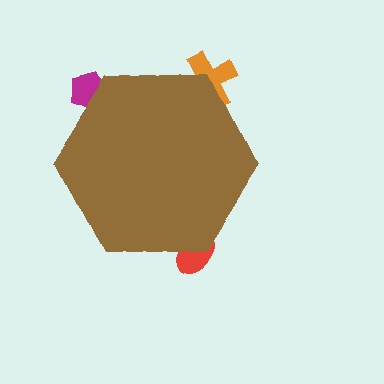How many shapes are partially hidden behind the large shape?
3 shapes are partially hidden.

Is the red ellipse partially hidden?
Yes, the red ellipse is partially hidden behind the brown hexagon.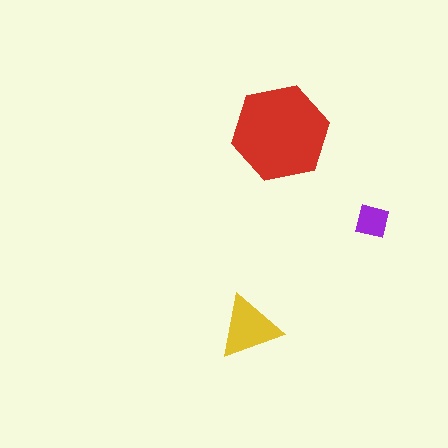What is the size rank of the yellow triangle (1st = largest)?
2nd.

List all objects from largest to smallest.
The red hexagon, the yellow triangle, the purple square.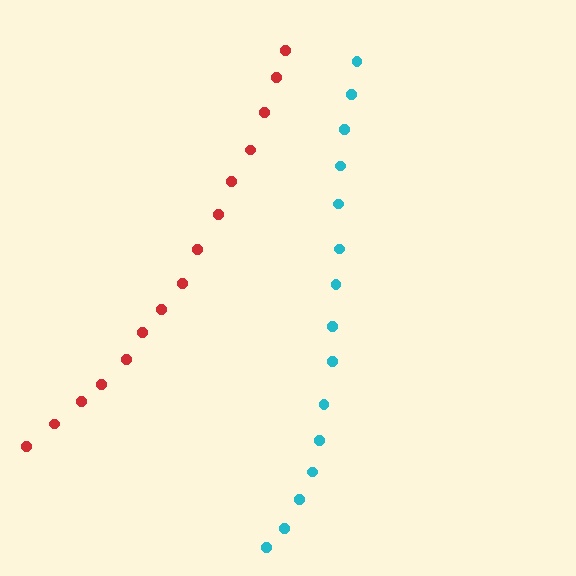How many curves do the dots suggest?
There are 2 distinct paths.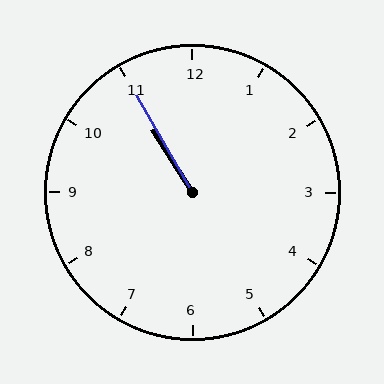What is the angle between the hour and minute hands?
Approximately 2 degrees.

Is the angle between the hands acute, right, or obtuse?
It is acute.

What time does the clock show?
10:55.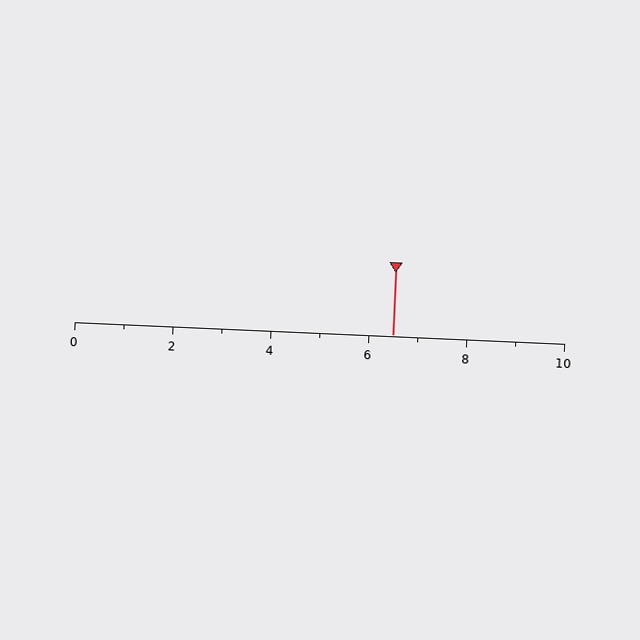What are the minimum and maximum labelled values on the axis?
The axis runs from 0 to 10.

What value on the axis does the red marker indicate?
The marker indicates approximately 6.5.